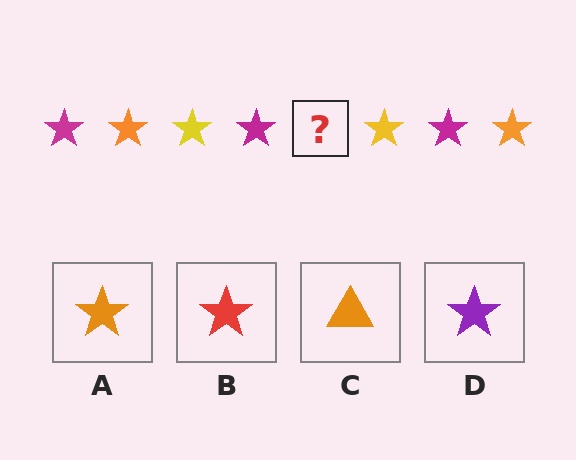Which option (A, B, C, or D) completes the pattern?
A.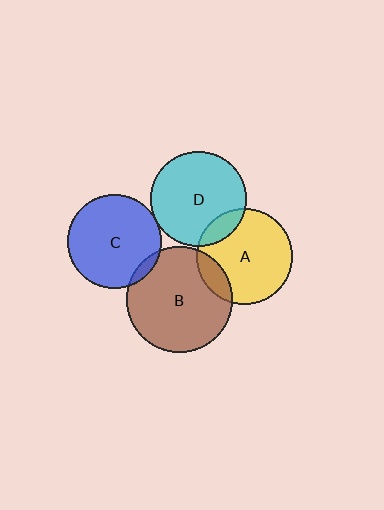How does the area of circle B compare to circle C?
Approximately 1.3 times.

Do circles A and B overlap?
Yes.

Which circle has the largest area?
Circle B (brown).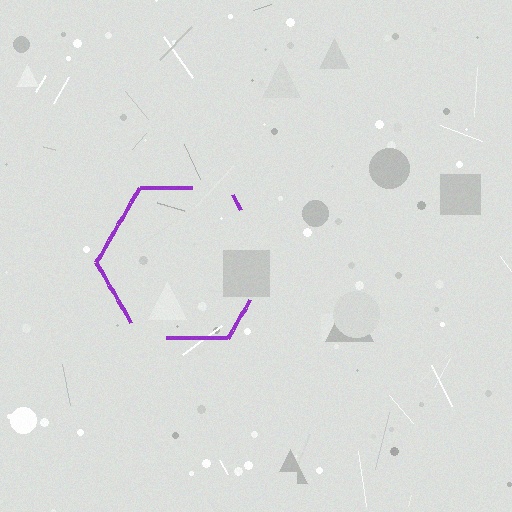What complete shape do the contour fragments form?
The contour fragments form a hexagon.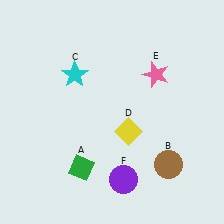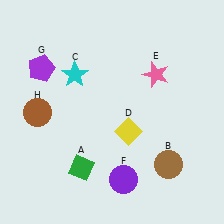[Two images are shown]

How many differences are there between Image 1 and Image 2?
There are 2 differences between the two images.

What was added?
A purple pentagon (G), a brown circle (H) were added in Image 2.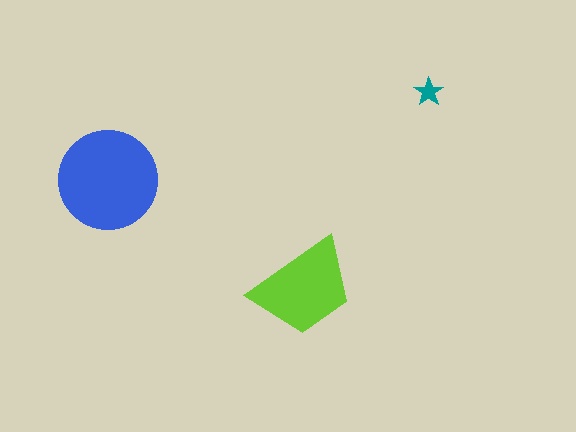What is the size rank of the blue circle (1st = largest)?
1st.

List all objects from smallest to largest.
The teal star, the lime trapezoid, the blue circle.